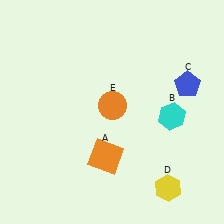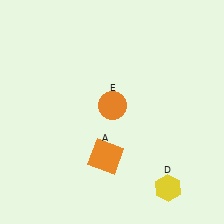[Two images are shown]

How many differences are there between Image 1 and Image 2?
There are 2 differences between the two images.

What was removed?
The cyan hexagon (B), the blue pentagon (C) were removed in Image 2.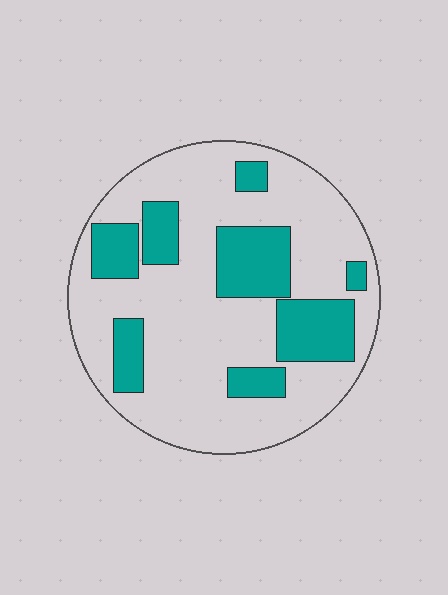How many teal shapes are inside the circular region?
8.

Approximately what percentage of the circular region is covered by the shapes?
Approximately 25%.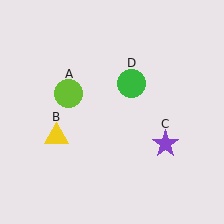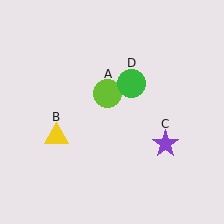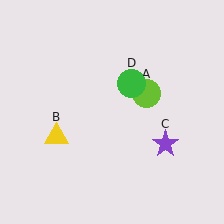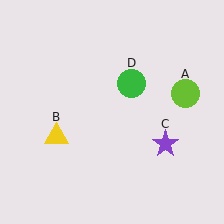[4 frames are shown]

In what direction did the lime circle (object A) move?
The lime circle (object A) moved right.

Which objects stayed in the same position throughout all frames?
Yellow triangle (object B) and purple star (object C) and green circle (object D) remained stationary.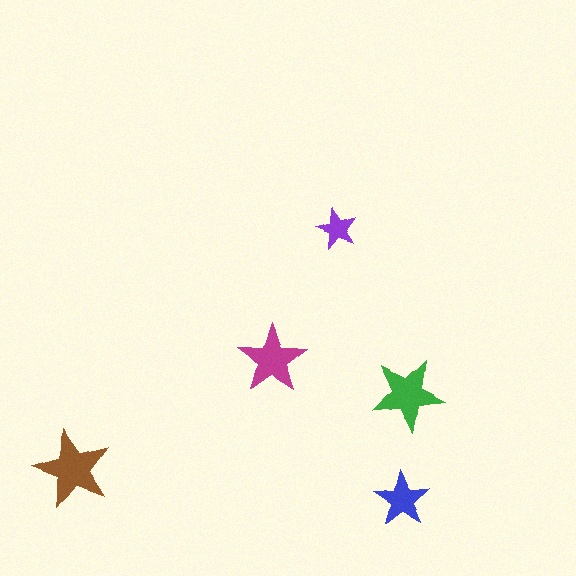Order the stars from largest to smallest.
the brown one, the green one, the magenta one, the blue one, the purple one.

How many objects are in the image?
There are 5 objects in the image.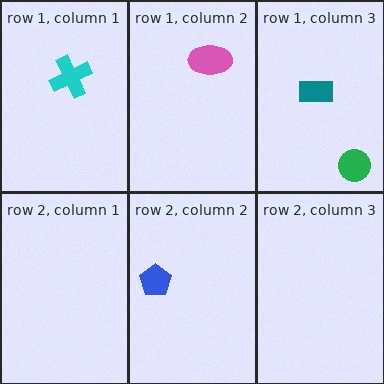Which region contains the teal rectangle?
The row 1, column 3 region.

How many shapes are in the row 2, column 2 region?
1.